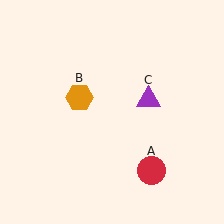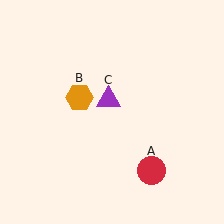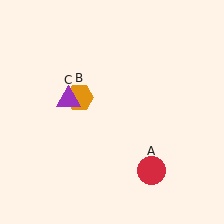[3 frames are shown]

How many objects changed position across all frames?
1 object changed position: purple triangle (object C).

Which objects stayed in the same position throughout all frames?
Red circle (object A) and orange hexagon (object B) remained stationary.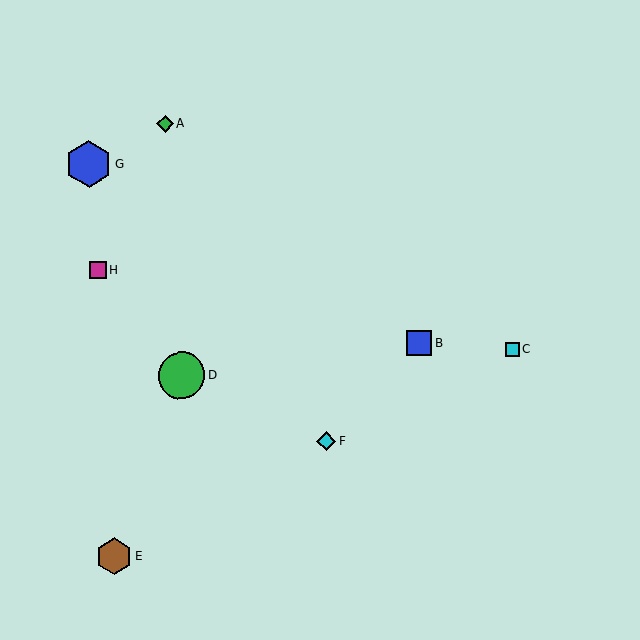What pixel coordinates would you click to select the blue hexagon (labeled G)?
Click at (89, 164) to select the blue hexagon G.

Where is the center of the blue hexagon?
The center of the blue hexagon is at (89, 164).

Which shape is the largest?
The blue hexagon (labeled G) is the largest.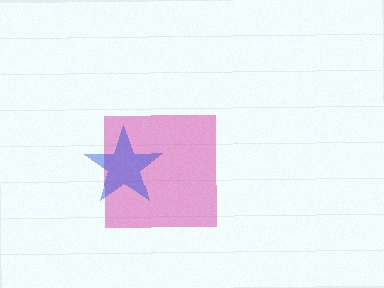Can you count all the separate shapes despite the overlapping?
Yes, there are 2 separate shapes.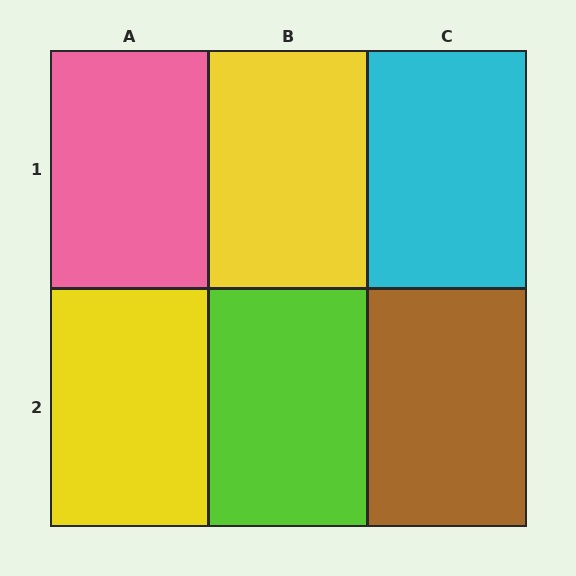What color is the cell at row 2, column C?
Brown.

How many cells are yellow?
2 cells are yellow.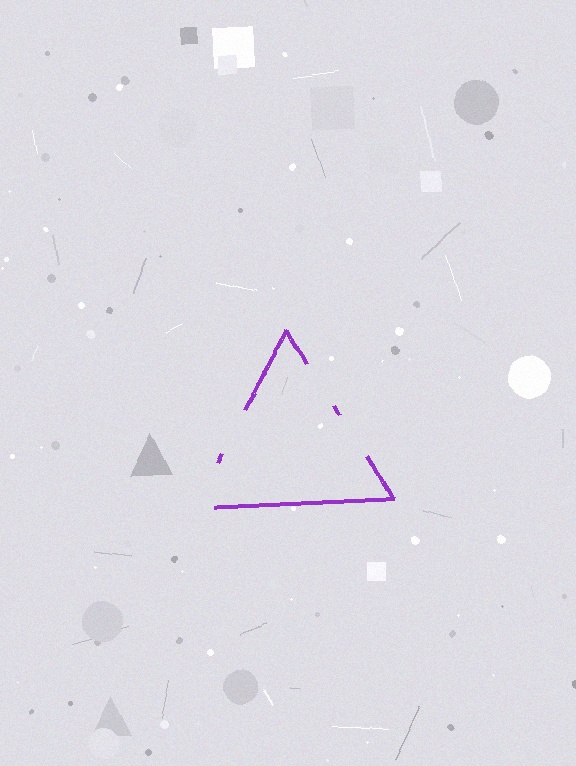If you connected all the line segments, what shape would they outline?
They would outline a triangle.